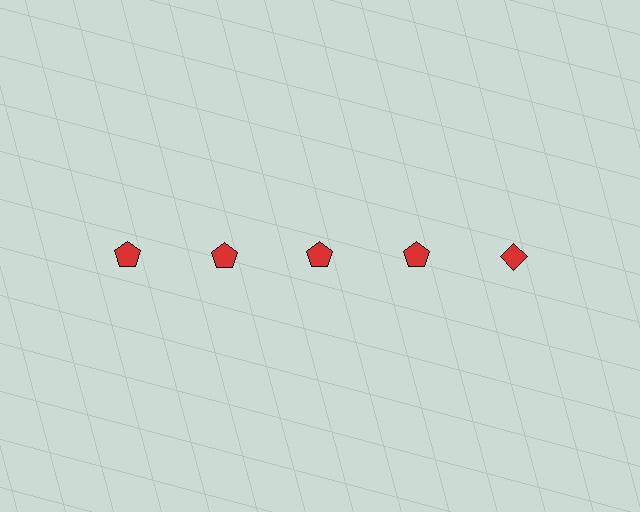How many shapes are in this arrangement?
There are 5 shapes arranged in a grid pattern.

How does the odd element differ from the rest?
It has a different shape: diamond instead of pentagon.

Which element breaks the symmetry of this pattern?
The red diamond in the top row, rightmost column breaks the symmetry. All other shapes are red pentagons.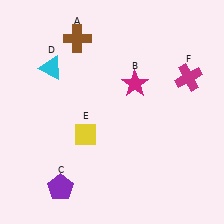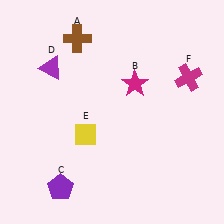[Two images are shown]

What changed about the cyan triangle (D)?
In Image 1, D is cyan. In Image 2, it changed to purple.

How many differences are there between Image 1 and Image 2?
There is 1 difference between the two images.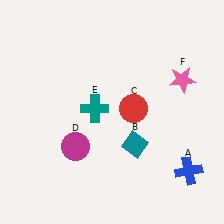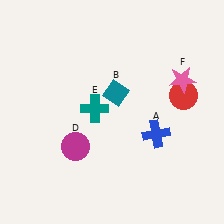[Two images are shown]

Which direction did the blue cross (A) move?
The blue cross (A) moved up.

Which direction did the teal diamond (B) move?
The teal diamond (B) moved up.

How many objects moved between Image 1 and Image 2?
3 objects moved between the two images.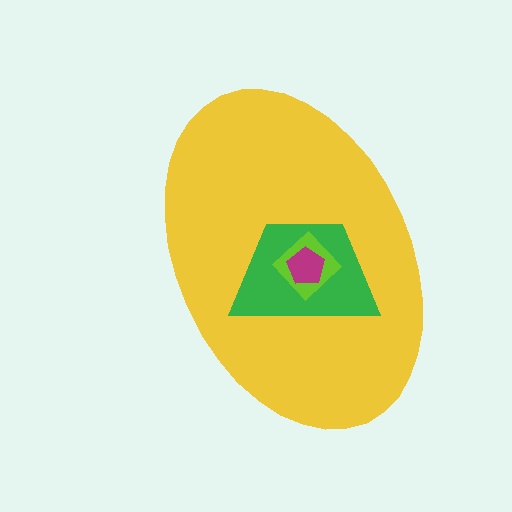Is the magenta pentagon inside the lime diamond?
Yes.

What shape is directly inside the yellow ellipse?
The green trapezoid.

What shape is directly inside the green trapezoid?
The lime diamond.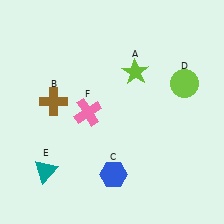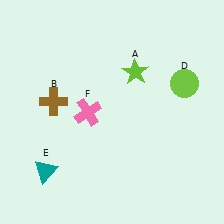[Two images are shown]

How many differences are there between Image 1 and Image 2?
There is 1 difference between the two images.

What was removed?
The blue hexagon (C) was removed in Image 2.